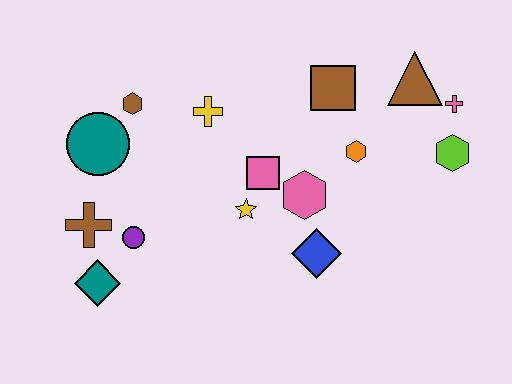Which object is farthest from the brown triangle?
The teal diamond is farthest from the brown triangle.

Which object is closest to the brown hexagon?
The teal circle is closest to the brown hexagon.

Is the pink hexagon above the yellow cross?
No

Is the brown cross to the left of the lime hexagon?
Yes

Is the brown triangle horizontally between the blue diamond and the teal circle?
No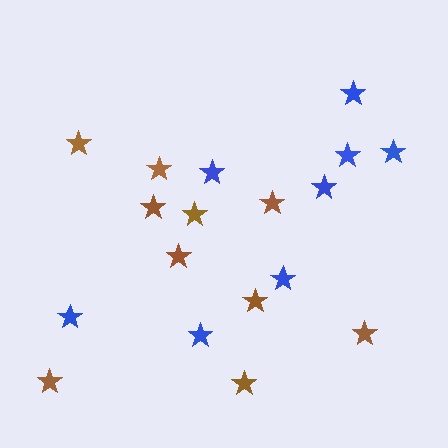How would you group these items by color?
There are 2 groups: one group of brown stars (10) and one group of blue stars (8).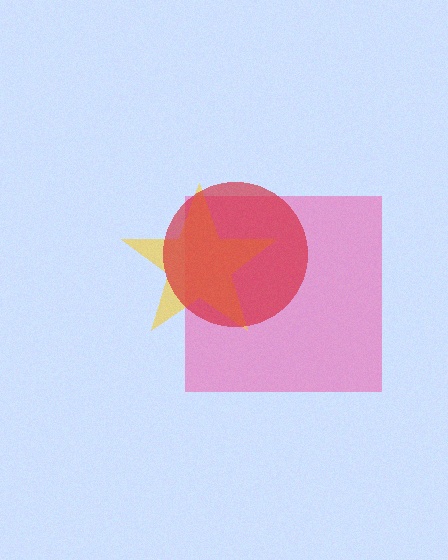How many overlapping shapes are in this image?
There are 3 overlapping shapes in the image.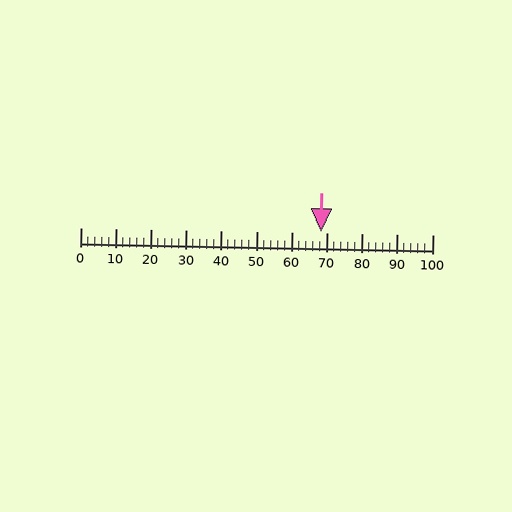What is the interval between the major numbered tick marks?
The major tick marks are spaced 10 units apart.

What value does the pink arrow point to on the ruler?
The pink arrow points to approximately 68.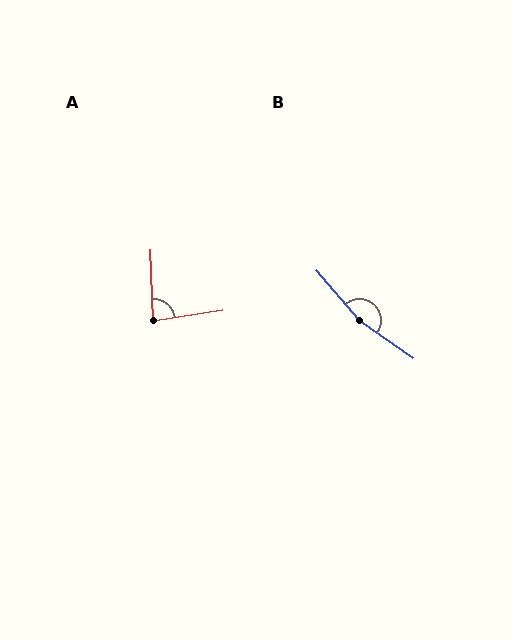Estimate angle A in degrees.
Approximately 83 degrees.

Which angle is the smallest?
A, at approximately 83 degrees.